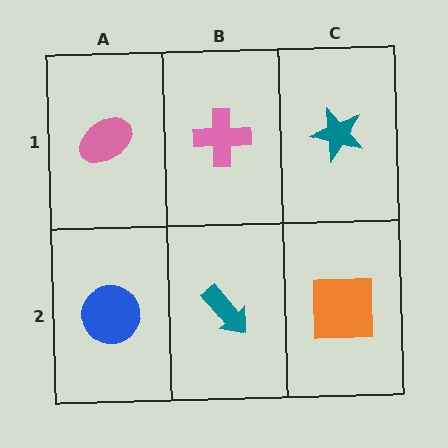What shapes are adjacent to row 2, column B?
A pink cross (row 1, column B), a blue circle (row 2, column A), an orange square (row 2, column C).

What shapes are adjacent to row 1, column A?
A blue circle (row 2, column A), a pink cross (row 1, column B).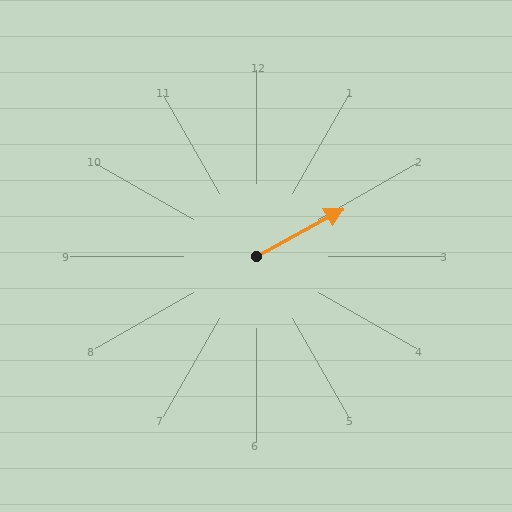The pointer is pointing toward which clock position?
Roughly 2 o'clock.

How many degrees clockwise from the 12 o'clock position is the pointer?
Approximately 61 degrees.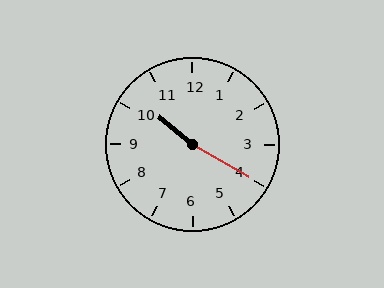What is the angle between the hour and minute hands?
Approximately 170 degrees.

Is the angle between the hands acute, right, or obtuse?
It is obtuse.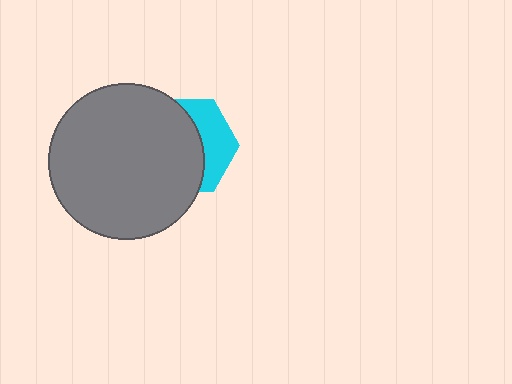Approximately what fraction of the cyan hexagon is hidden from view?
Roughly 64% of the cyan hexagon is hidden behind the gray circle.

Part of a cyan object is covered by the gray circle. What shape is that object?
It is a hexagon.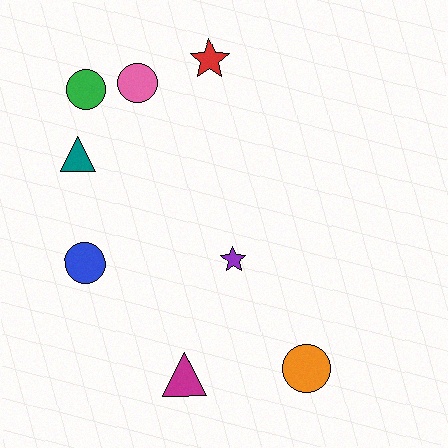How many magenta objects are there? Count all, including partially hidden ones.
There is 1 magenta object.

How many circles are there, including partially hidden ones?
There are 4 circles.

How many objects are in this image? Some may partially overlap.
There are 8 objects.